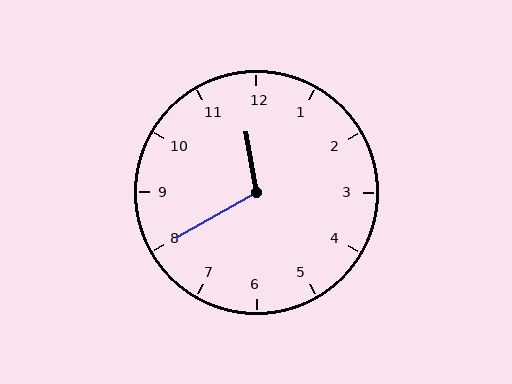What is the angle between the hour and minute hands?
Approximately 110 degrees.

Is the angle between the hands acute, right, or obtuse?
It is obtuse.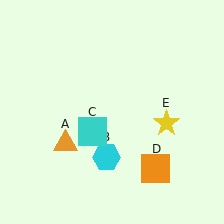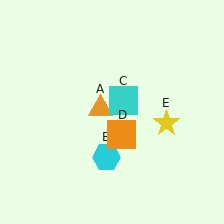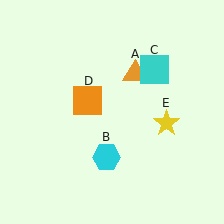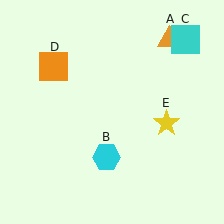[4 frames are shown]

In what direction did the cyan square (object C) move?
The cyan square (object C) moved up and to the right.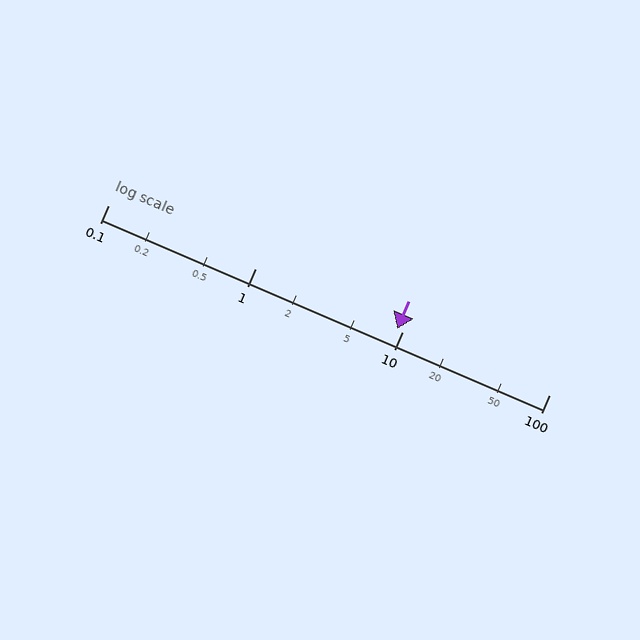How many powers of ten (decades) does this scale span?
The scale spans 3 decades, from 0.1 to 100.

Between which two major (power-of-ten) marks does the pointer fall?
The pointer is between 1 and 10.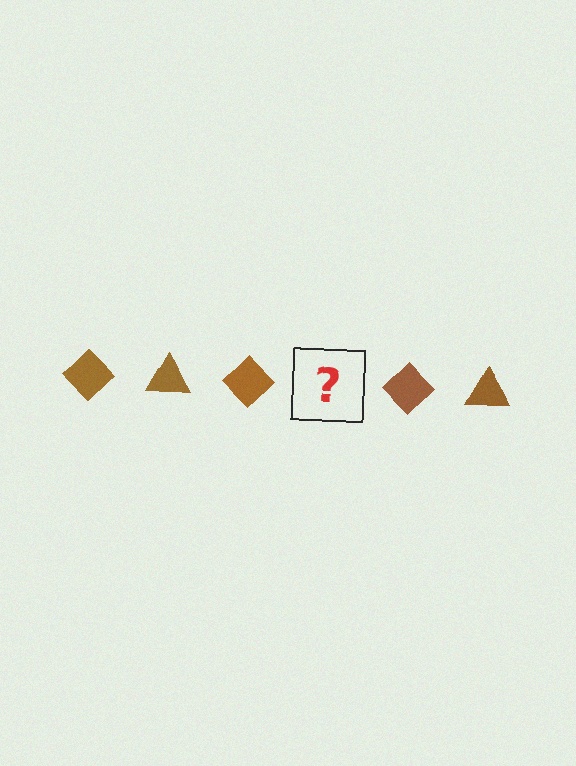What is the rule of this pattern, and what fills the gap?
The rule is that the pattern cycles through diamond, triangle shapes in brown. The gap should be filled with a brown triangle.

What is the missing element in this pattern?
The missing element is a brown triangle.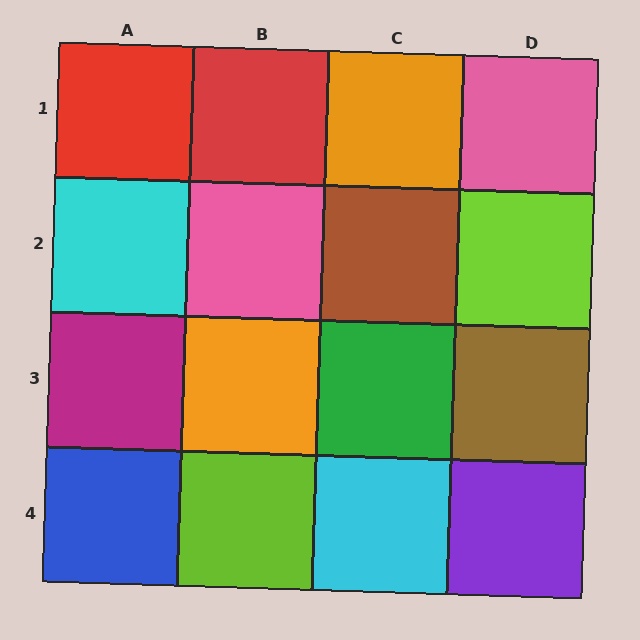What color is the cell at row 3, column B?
Orange.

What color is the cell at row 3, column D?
Brown.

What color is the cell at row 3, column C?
Green.